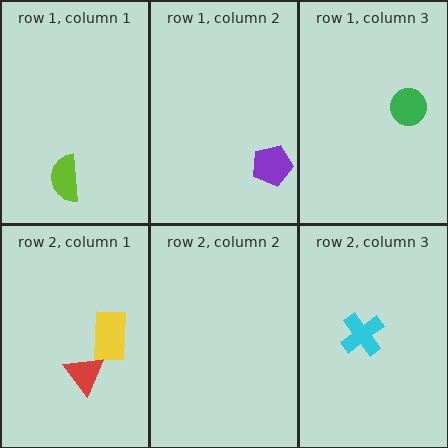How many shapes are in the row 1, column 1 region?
1.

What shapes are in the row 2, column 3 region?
The cyan cross.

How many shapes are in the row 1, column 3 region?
1.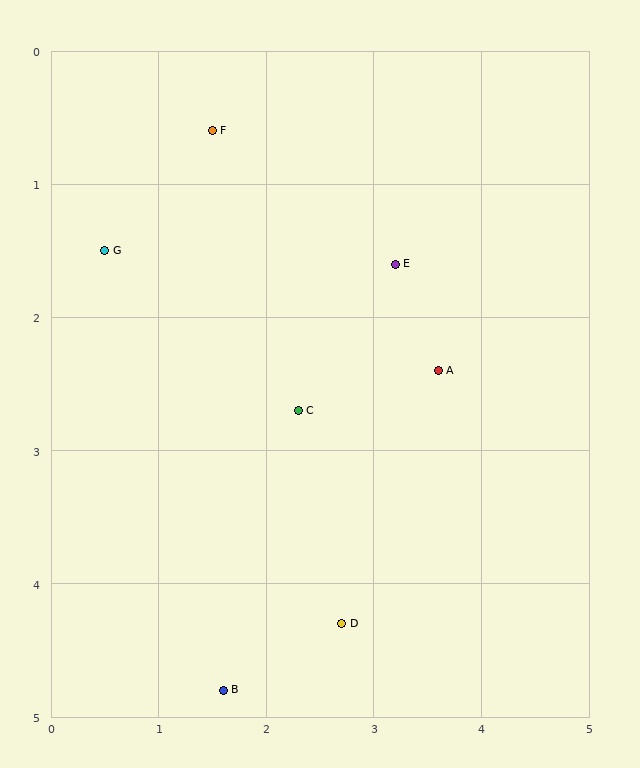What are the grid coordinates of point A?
Point A is at approximately (3.6, 2.4).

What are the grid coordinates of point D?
Point D is at approximately (2.7, 4.3).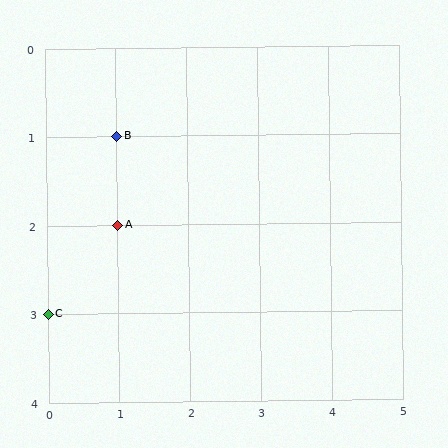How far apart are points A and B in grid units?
Points A and B are 1 row apart.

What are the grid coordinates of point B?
Point B is at grid coordinates (1, 1).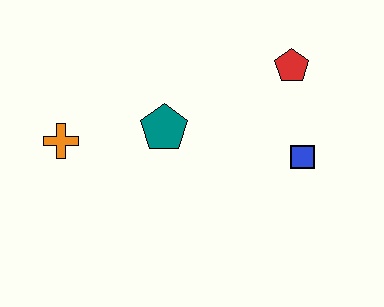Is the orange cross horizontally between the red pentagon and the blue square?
No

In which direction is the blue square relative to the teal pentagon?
The blue square is to the right of the teal pentagon.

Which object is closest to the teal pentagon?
The orange cross is closest to the teal pentagon.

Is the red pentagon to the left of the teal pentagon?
No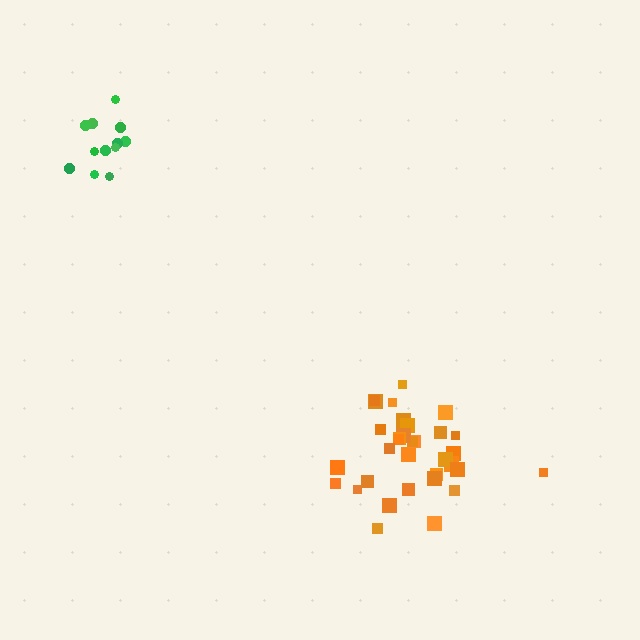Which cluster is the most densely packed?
Orange.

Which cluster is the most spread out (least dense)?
Green.